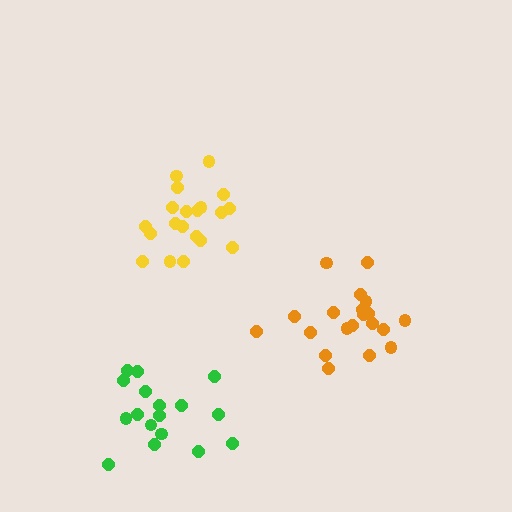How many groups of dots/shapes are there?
There are 3 groups.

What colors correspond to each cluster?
The clusters are colored: yellow, green, orange.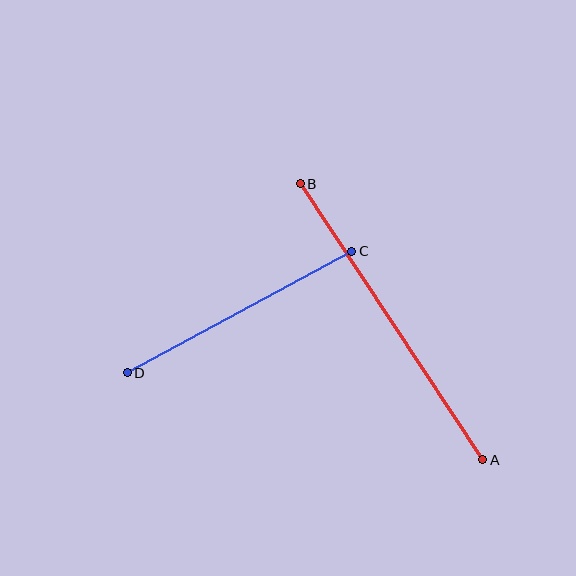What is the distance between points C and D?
The distance is approximately 255 pixels.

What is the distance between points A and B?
The distance is approximately 331 pixels.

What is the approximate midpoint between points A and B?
The midpoint is at approximately (392, 322) pixels.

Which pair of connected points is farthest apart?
Points A and B are farthest apart.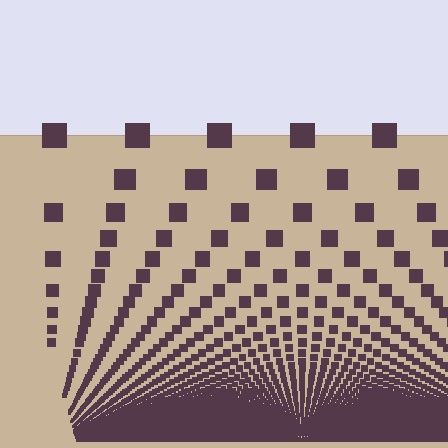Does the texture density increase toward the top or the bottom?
Density increases toward the bottom.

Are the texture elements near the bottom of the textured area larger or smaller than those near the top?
Smaller. The gradient is inverted — elements near the bottom are smaller and denser.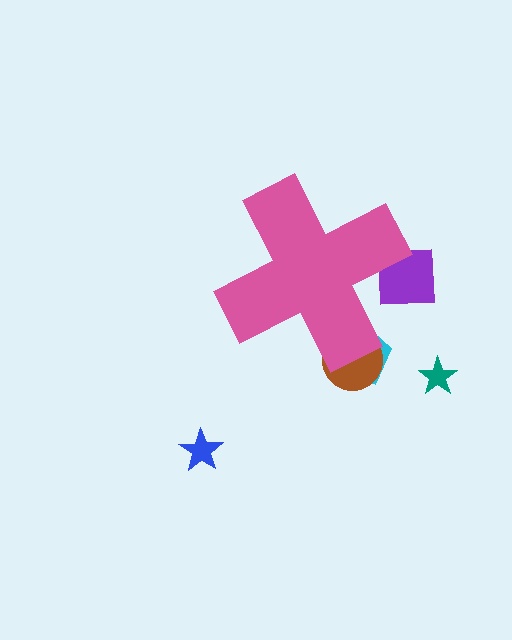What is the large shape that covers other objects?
A pink cross.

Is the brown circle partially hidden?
Yes, the brown circle is partially hidden behind the pink cross.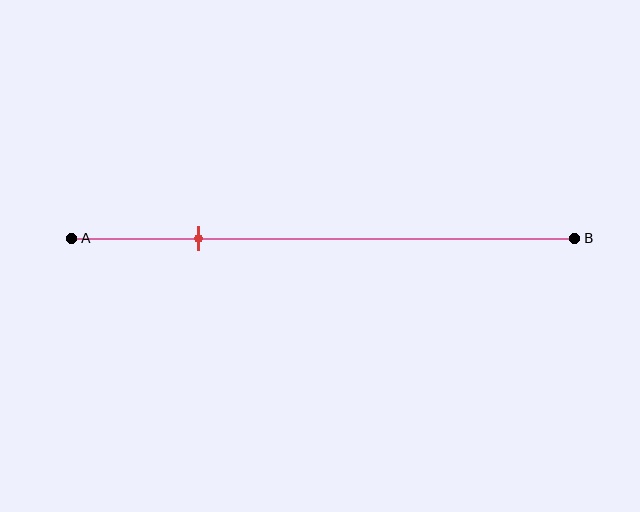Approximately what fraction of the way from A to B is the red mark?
The red mark is approximately 25% of the way from A to B.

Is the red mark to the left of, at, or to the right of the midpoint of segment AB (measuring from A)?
The red mark is to the left of the midpoint of segment AB.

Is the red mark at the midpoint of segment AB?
No, the mark is at about 25% from A, not at the 50% midpoint.